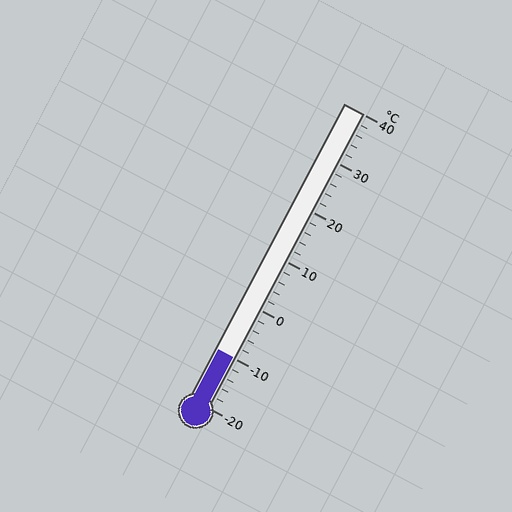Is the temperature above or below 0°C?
The temperature is below 0°C.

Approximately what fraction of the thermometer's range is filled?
The thermometer is filled to approximately 15% of its range.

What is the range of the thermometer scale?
The thermometer scale ranges from -20°C to 40°C.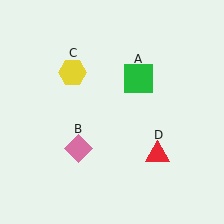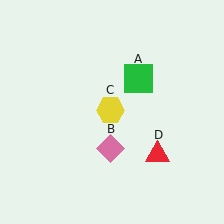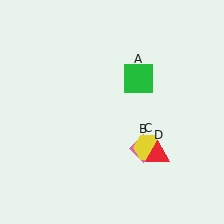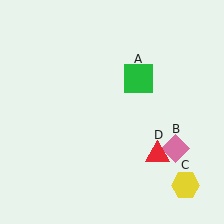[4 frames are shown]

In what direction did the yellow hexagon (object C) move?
The yellow hexagon (object C) moved down and to the right.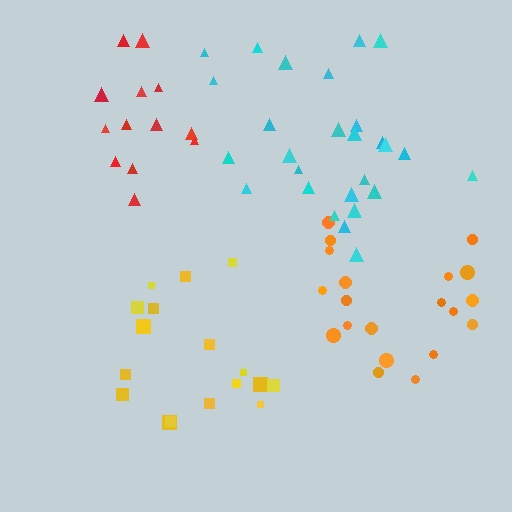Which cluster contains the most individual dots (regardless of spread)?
Cyan (27).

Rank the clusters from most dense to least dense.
cyan, red, orange, yellow.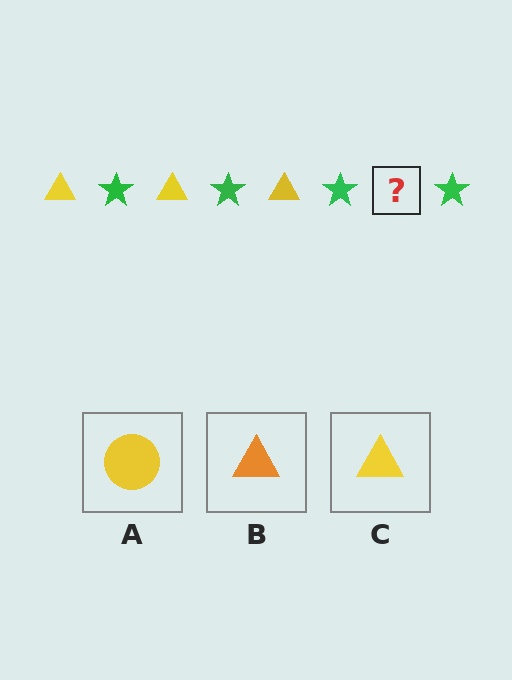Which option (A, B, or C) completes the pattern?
C.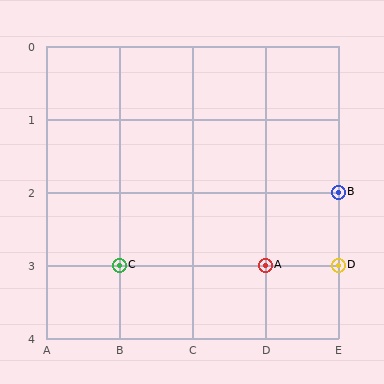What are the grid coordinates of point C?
Point C is at grid coordinates (B, 3).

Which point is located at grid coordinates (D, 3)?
Point A is at (D, 3).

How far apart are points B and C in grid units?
Points B and C are 3 columns and 1 row apart (about 3.2 grid units diagonally).